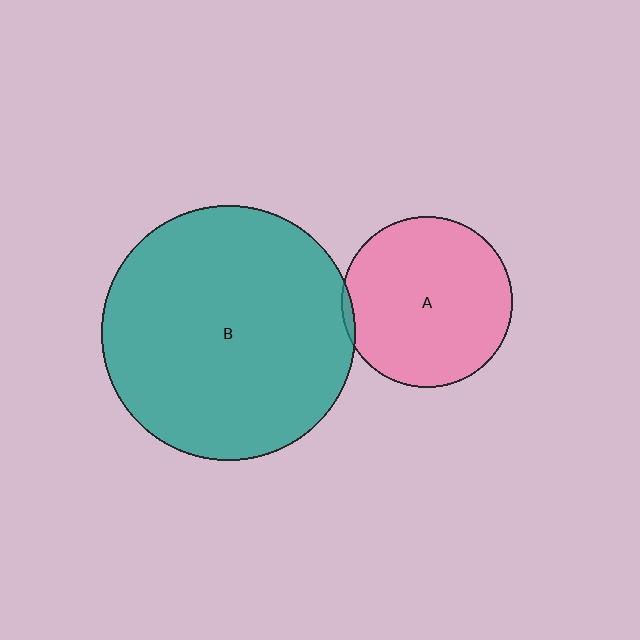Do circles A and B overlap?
Yes.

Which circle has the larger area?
Circle B (teal).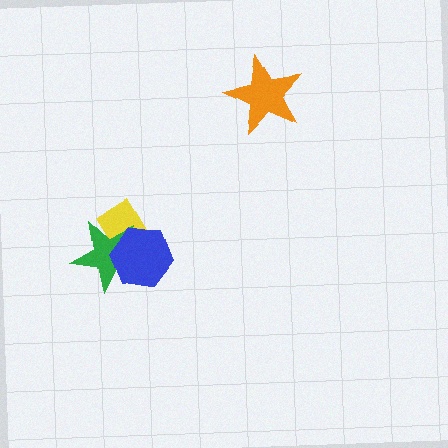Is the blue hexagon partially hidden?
No, no other shape covers it.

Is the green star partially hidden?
Yes, it is partially covered by another shape.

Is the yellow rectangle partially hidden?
Yes, it is partially covered by another shape.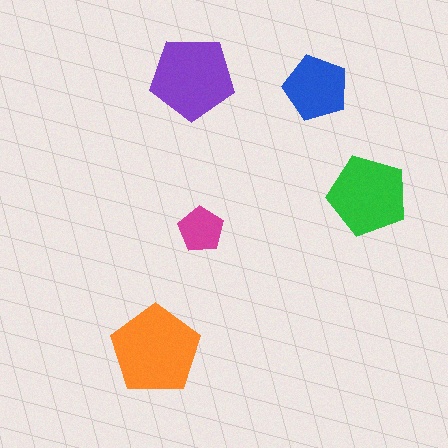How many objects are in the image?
There are 5 objects in the image.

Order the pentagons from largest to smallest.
the orange one, the purple one, the green one, the blue one, the magenta one.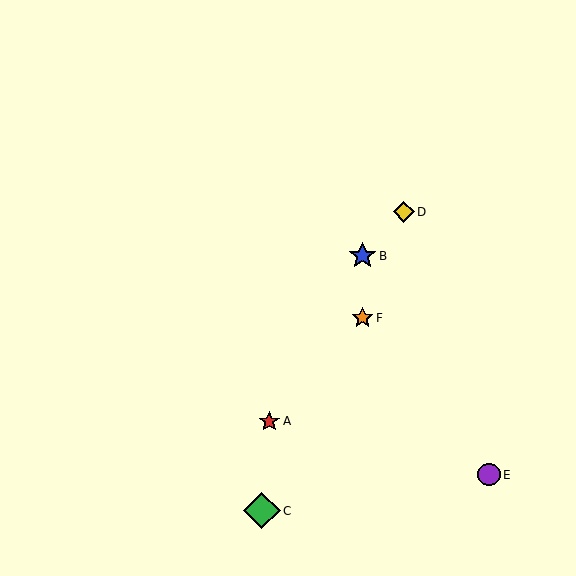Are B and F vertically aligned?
Yes, both are at x≈362.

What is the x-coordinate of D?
Object D is at x≈404.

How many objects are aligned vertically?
2 objects (B, F) are aligned vertically.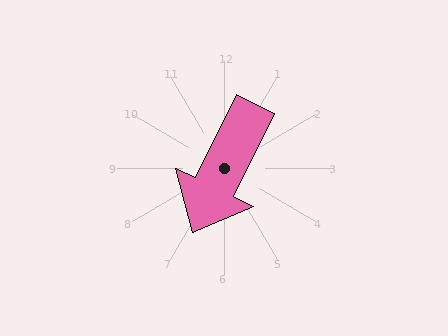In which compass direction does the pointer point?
Southwest.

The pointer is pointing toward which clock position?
Roughly 7 o'clock.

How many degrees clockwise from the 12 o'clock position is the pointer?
Approximately 206 degrees.